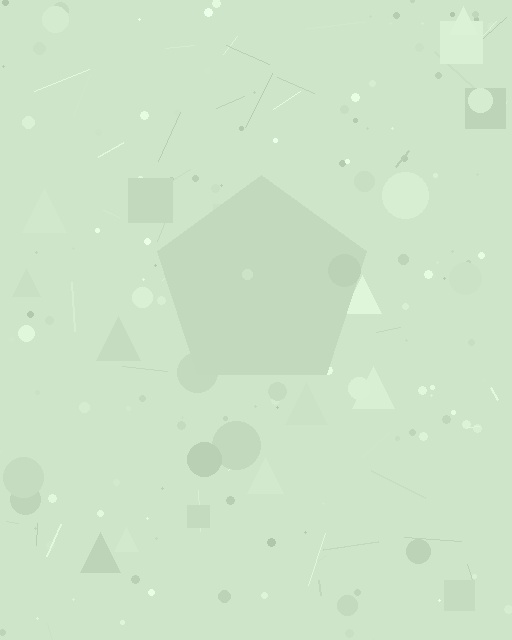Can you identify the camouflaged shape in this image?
The camouflaged shape is a pentagon.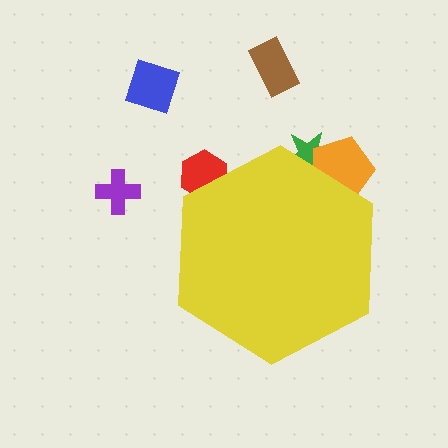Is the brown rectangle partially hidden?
No, the brown rectangle is fully visible.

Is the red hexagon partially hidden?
Yes, the red hexagon is partially hidden behind the yellow hexagon.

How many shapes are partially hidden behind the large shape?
3 shapes are partially hidden.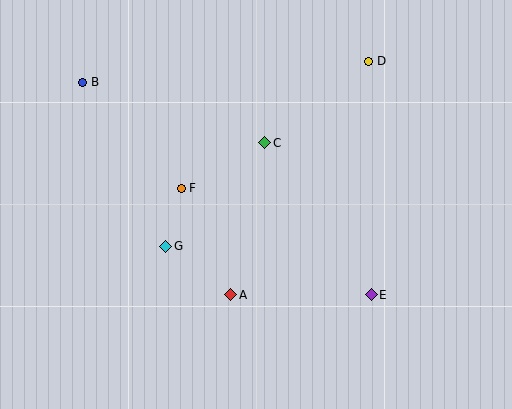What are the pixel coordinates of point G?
Point G is at (166, 246).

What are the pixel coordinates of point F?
Point F is at (181, 188).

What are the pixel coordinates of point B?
Point B is at (83, 82).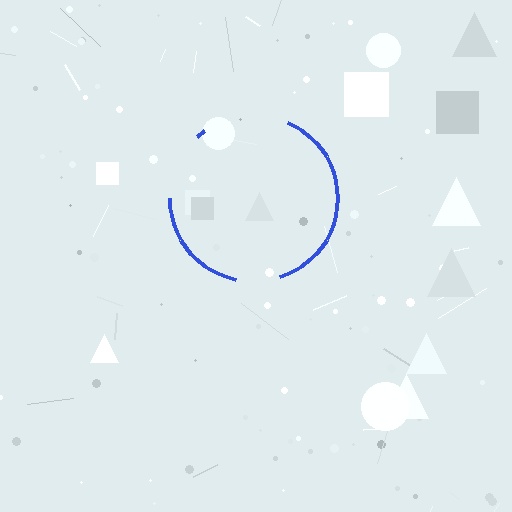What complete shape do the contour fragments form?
The contour fragments form a circle.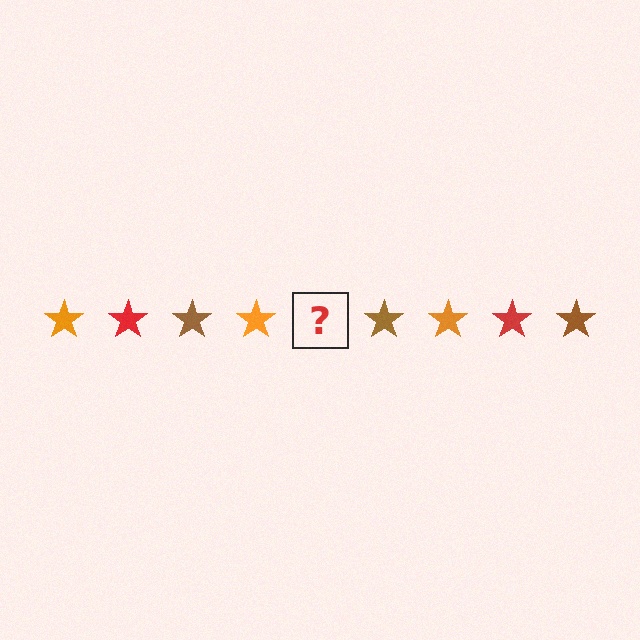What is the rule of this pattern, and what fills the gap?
The rule is that the pattern cycles through orange, red, brown stars. The gap should be filled with a red star.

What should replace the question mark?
The question mark should be replaced with a red star.